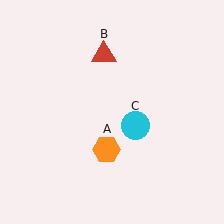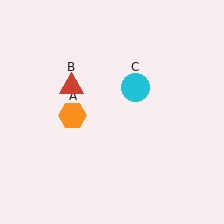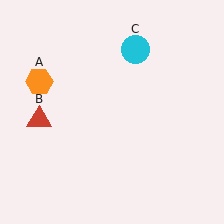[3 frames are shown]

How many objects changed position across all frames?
3 objects changed position: orange hexagon (object A), red triangle (object B), cyan circle (object C).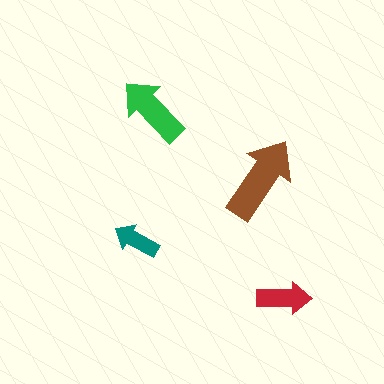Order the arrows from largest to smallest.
the brown one, the green one, the red one, the teal one.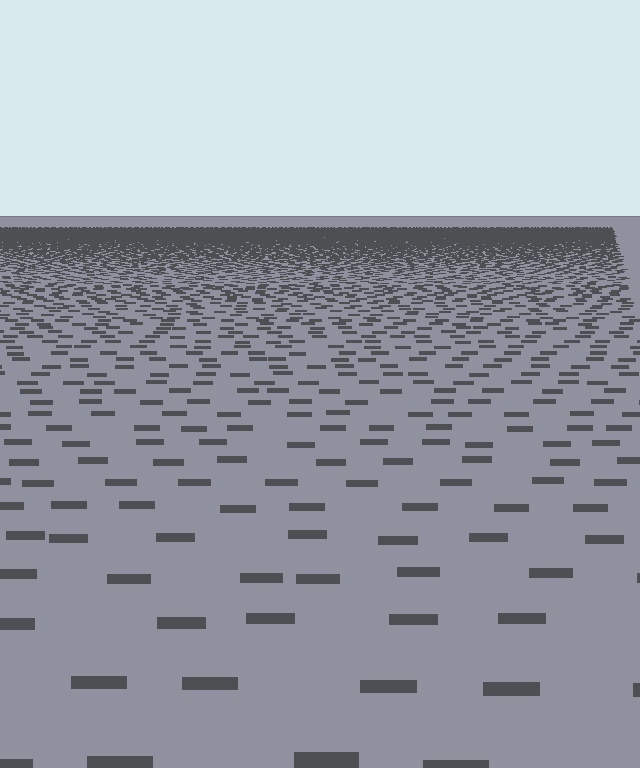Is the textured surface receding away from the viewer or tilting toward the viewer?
The surface is receding away from the viewer. Texture elements get smaller and denser toward the top.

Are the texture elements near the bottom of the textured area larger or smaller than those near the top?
Larger. Near the bottom, elements are closer to the viewer and appear at a bigger on-screen size.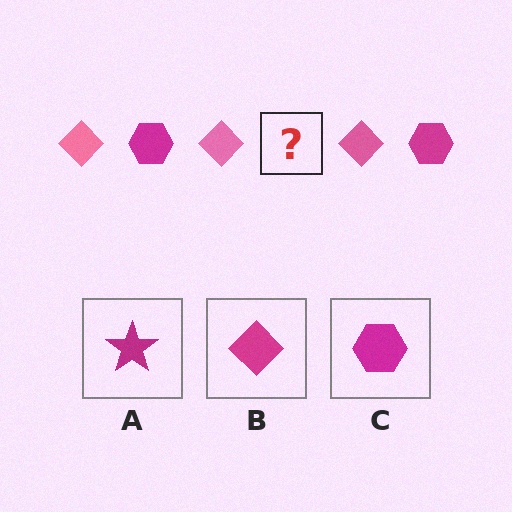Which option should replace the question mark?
Option C.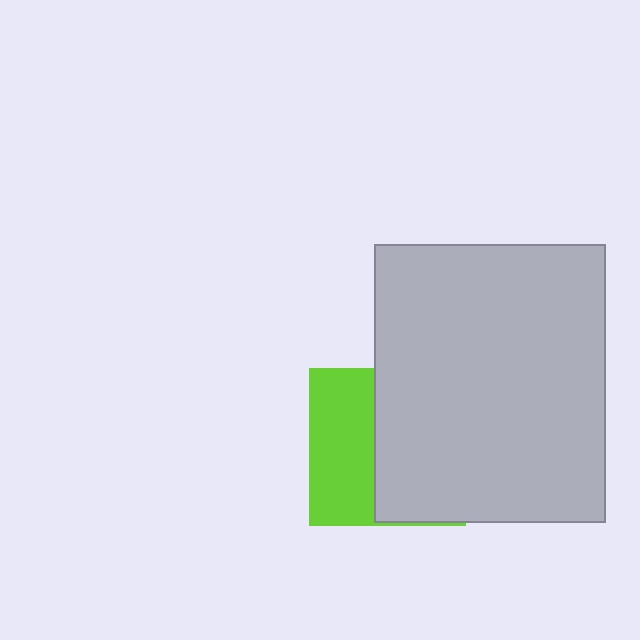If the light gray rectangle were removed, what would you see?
You would see the complete lime square.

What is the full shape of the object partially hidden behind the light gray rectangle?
The partially hidden object is a lime square.